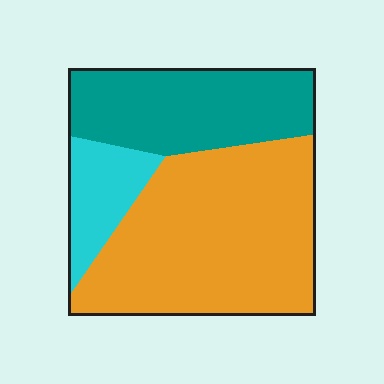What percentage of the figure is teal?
Teal covers 31% of the figure.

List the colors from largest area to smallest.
From largest to smallest: orange, teal, cyan.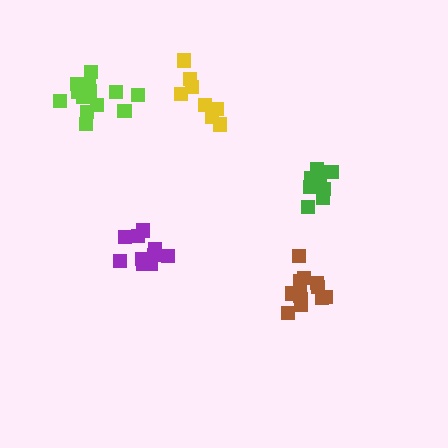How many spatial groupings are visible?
There are 5 spatial groupings.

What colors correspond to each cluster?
The clusters are colored: brown, purple, yellow, green, lime.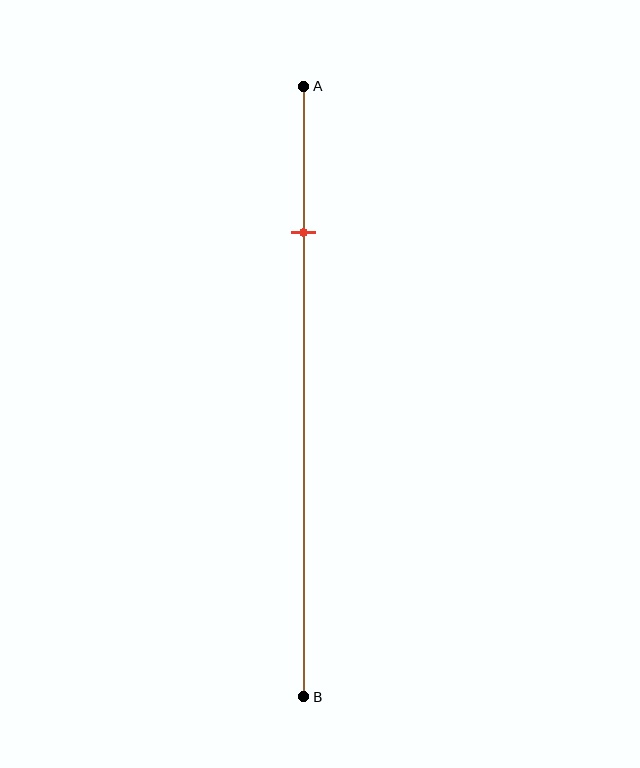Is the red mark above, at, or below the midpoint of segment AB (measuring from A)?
The red mark is above the midpoint of segment AB.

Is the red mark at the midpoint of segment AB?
No, the mark is at about 25% from A, not at the 50% midpoint.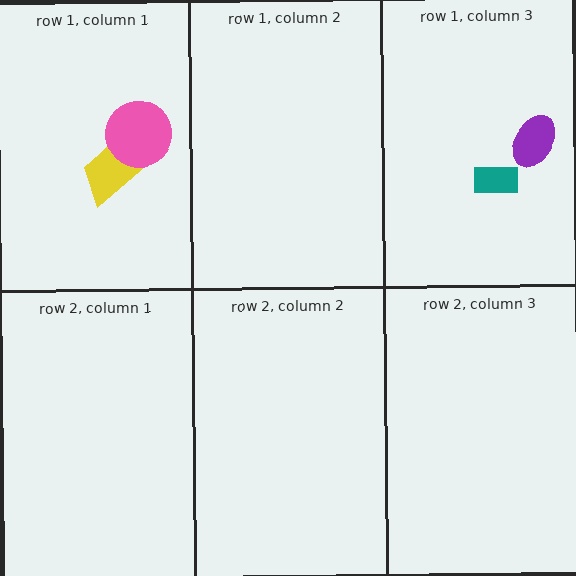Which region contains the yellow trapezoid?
The row 1, column 1 region.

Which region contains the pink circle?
The row 1, column 1 region.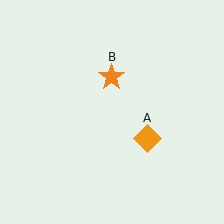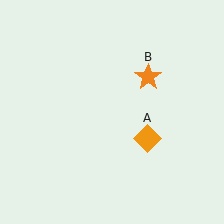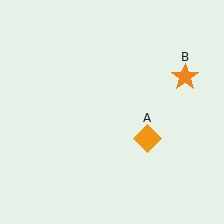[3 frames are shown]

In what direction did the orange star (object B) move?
The orange star (object B) moved right.